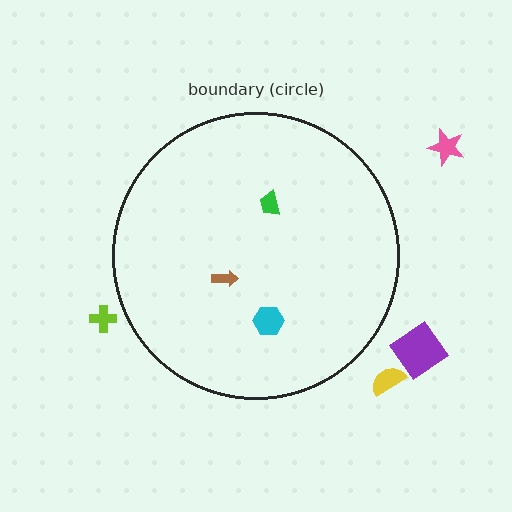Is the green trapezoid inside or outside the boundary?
Inside.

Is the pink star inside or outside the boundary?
Outside.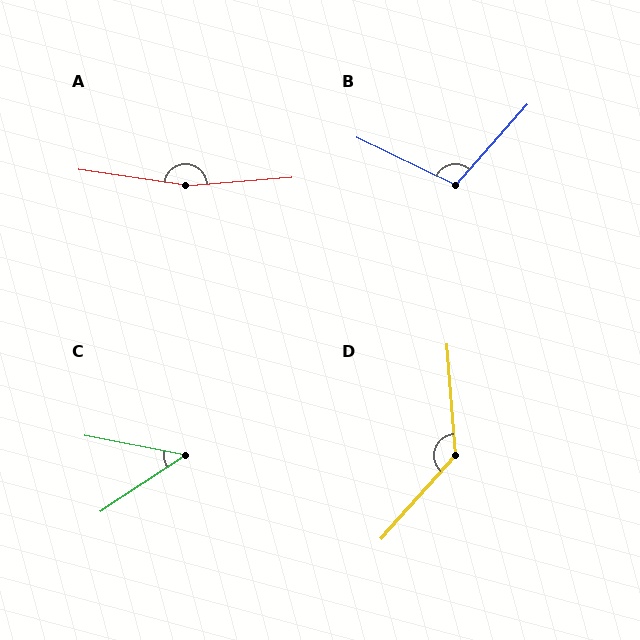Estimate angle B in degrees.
Approximately 106 degrees.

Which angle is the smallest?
C, at approximately 44 degrees.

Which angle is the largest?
A, at approximately 167 degrees.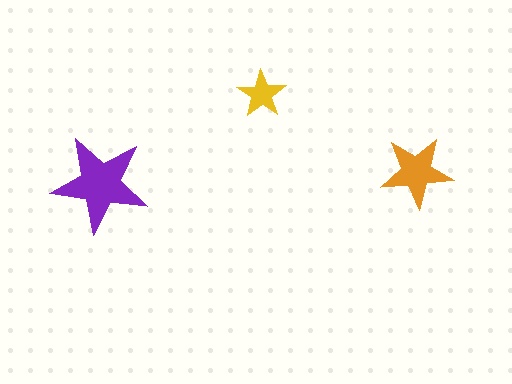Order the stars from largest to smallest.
the purple one, the orange one, the yellow one.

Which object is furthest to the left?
The purple star is leftmost.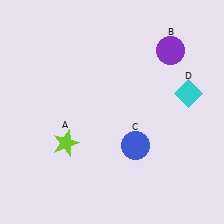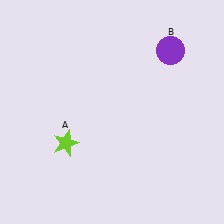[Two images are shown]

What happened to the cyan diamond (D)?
The cyan diamond (D) was removed in Image 2. It was in the top-right area of Image 1.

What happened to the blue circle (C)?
The blue circle (C) was removed in Image 2. It was in the bottom-right area of Image 1.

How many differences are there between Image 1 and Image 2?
There are 2 differences between the two images.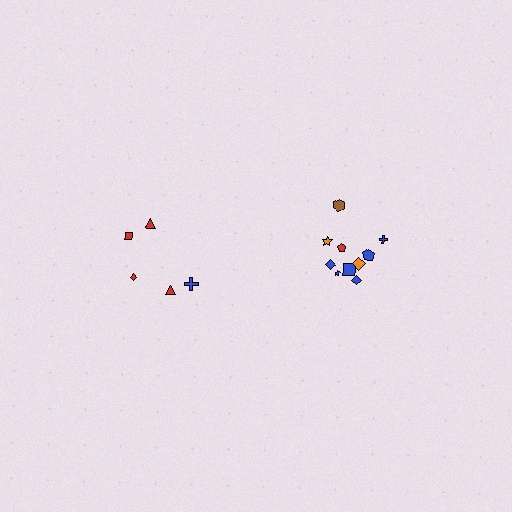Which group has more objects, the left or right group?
The right group.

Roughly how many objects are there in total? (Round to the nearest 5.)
Roughly 15 objects in total.